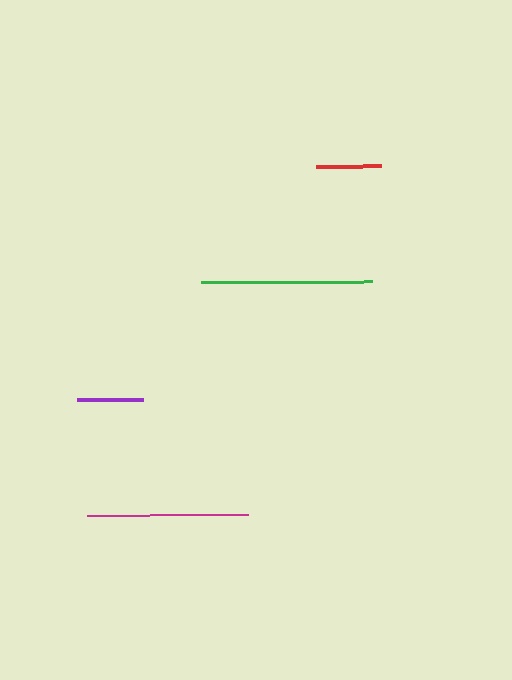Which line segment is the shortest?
The red line is the shortest at approximately 64 pixels.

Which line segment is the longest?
The green line is the longest at approximately 171 pixels.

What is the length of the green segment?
The green segment is approximately 171 pixels long.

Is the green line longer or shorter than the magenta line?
The green line is longer than the magenta line.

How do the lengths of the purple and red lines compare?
The purple and red lines are approximately the same length.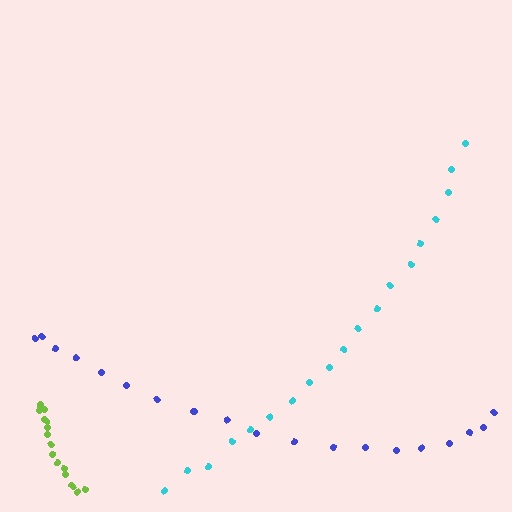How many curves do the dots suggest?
There are 3 distinct paths.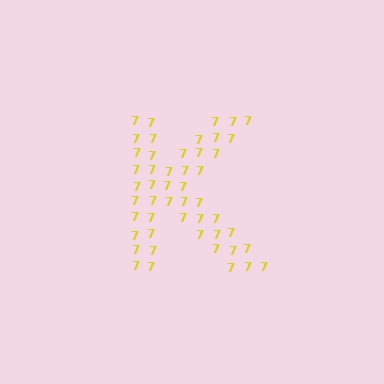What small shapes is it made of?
It is made of small digit 7's.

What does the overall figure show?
The overall figure shows the letter K.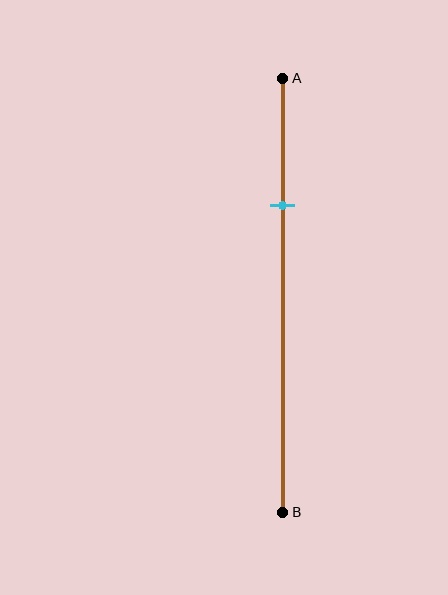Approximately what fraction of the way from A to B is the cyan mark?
The cyan mark is approximately 30% of the way from A to B.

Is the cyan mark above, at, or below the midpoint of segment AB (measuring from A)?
The cyan mark is above the midpoint of segment AB.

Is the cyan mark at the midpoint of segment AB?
No, the mark is at about 30% from A, not at the 50% midpoint.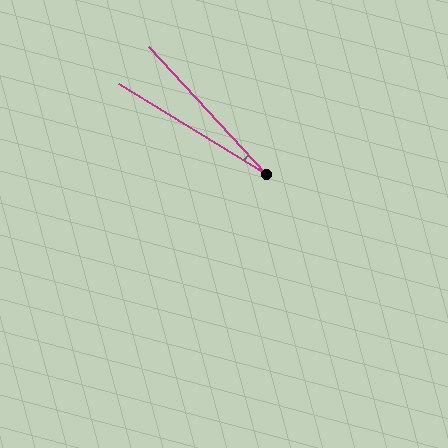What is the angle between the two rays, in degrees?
Approximately 16 degrees.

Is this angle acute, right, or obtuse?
It is acute.